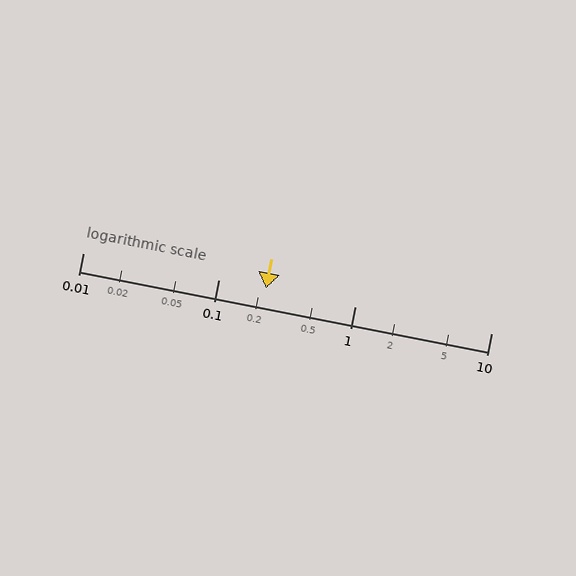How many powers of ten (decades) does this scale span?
The scale spans 3 decades, from 0.01 to 10.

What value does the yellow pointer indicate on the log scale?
The pointer indicates approximately 0.22.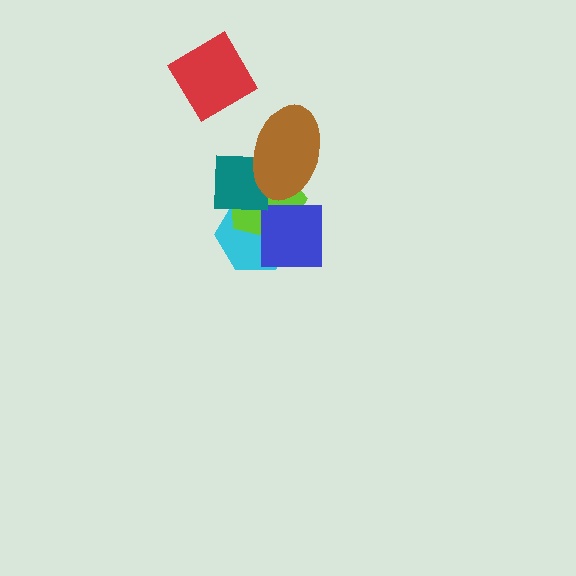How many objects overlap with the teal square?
3 objects overlap with the teal square.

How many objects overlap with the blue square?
2 objects overlap with the blue square.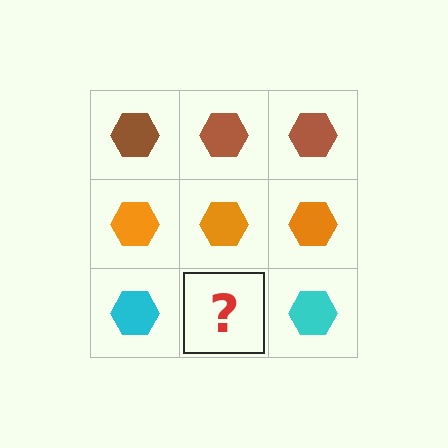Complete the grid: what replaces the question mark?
The question mark should be replaced with a cyan hexagon.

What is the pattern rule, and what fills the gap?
The rule is that each row has a consistent color. The gap should be filled with a cyan hexagon.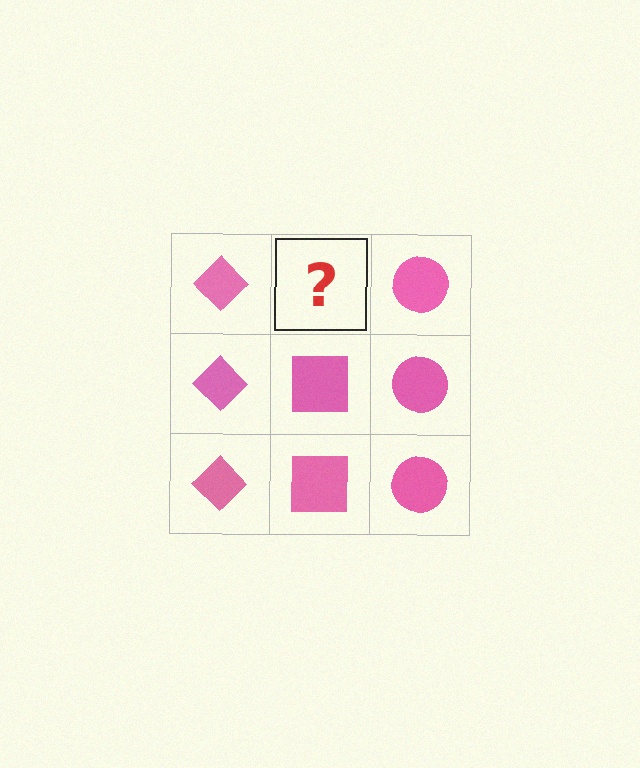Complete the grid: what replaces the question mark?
The question mark should be replaced with a pink square.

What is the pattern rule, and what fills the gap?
The rule is that each column has a consistent shape. The gap should be filled with a pink square.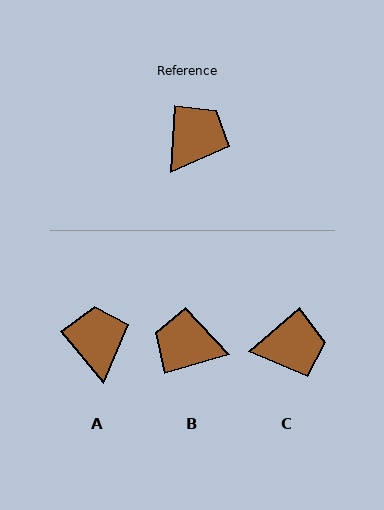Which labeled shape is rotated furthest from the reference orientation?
B, about 110 degrees away.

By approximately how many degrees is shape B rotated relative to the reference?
Approximately 110 degrees counter-clockwise.